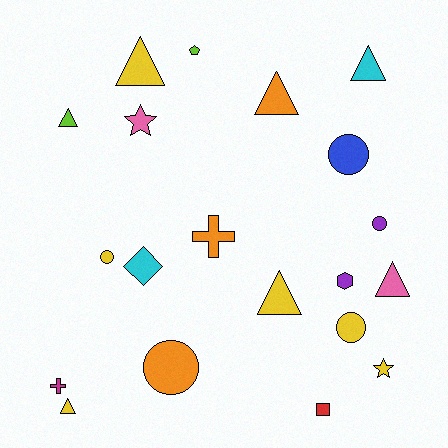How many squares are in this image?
There is 1 square.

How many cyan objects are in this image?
There are 2 cyan objects.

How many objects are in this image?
There are 20 objects.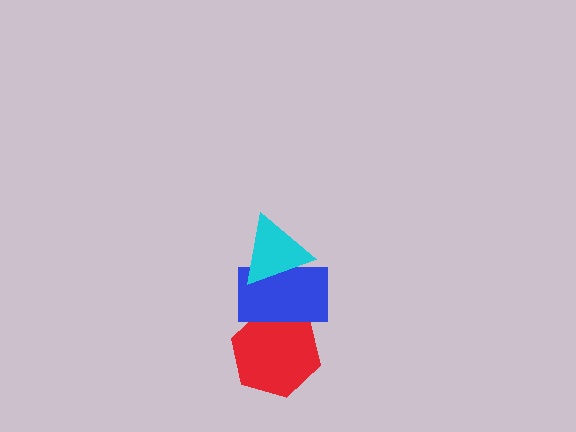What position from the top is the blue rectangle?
The blue rectangle is 2nd from the top.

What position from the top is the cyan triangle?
The cyan triangle is 1st from the top.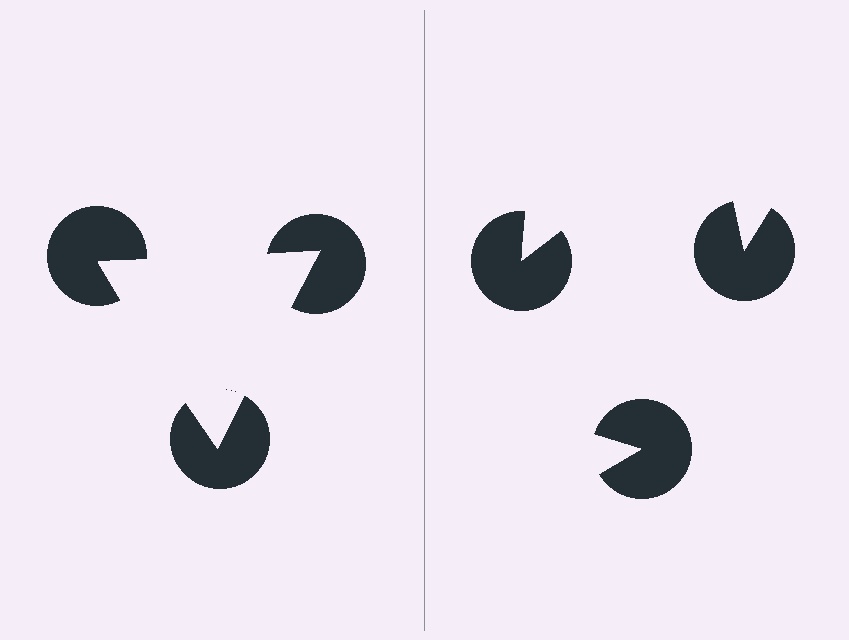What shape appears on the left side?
An illusory triangle.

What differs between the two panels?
The pac-man discs are positioned identically on both sides; only the wedge orientations differ. On the left they align to a triangle; on the right they are misaligned.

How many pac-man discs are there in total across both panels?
6 — 3 on each side.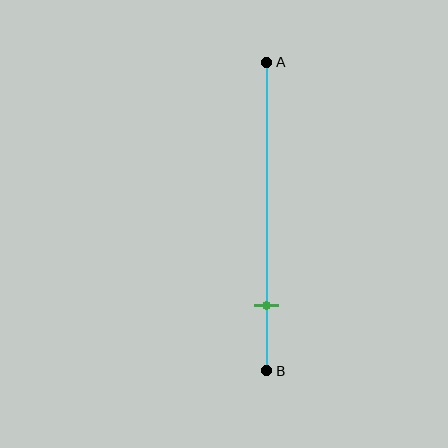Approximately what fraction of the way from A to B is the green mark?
The green mark is approximately 80% of the way from A to B.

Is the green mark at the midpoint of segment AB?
No, the mark is at about 80% from A, not at the 50% midpoint.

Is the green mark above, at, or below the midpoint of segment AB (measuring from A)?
The green mark is below the midpoint of segment AB.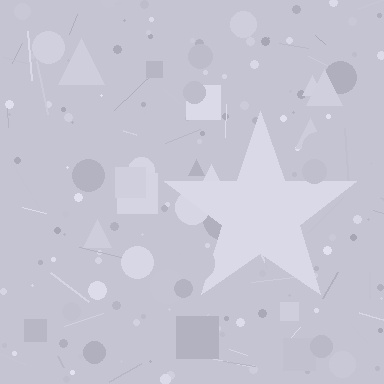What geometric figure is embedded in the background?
A star is embedded in the background.